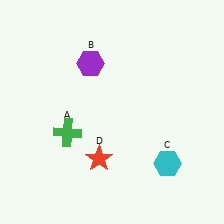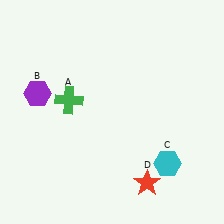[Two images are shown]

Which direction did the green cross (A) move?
The green cross (A) moved up.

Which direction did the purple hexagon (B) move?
The purple hexagon (B) moved left.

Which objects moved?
The objects that moved are: the green cross (A), the purple hexagon (B), the red star (D).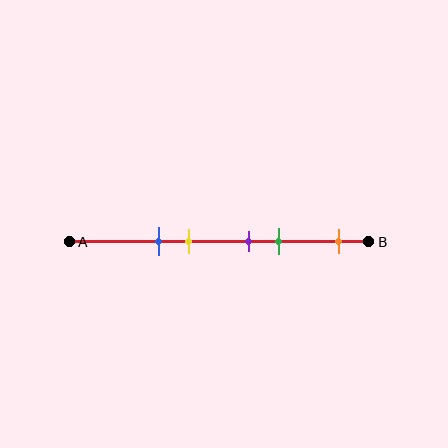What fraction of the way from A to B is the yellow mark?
The yellow mark is approximately 40% (0.4) of the way from A to B.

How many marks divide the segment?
There are 5 marks dividing the segment.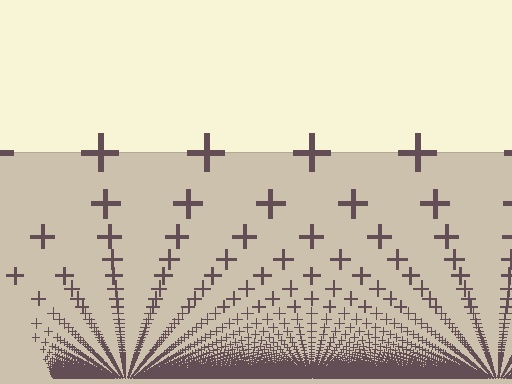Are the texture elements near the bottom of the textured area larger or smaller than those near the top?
Smaller. The gradient is inverted — elements near the bottom are smaller and denser.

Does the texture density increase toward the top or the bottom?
Density increases toward the bottom.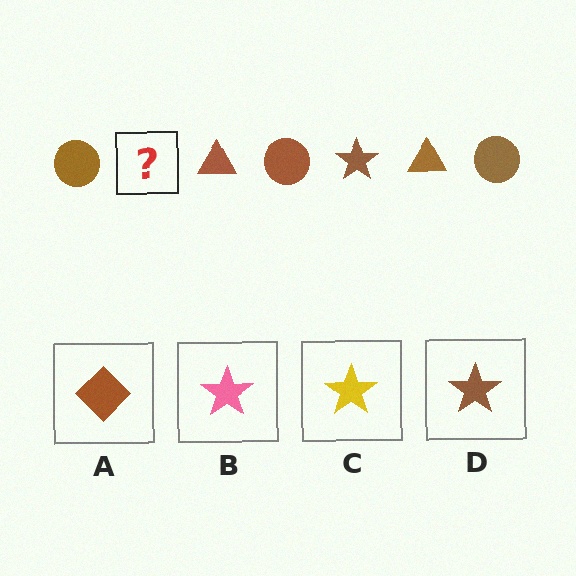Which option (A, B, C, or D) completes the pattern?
D.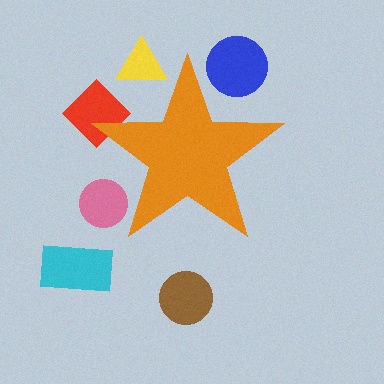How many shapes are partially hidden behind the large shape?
4 shapes are partially hidden.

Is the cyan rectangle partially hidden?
No, the cyan rectangle is fully visible.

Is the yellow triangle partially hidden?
Yes, the yellow triangle is partially hidden behind the orange star.